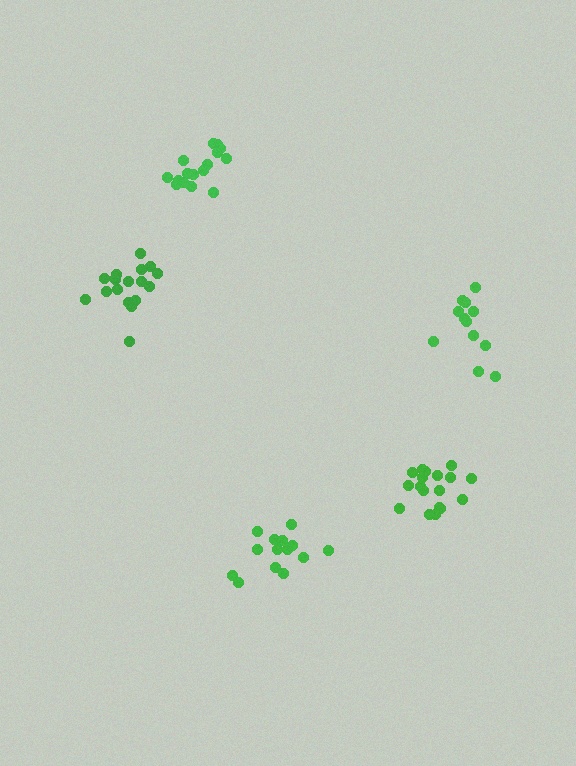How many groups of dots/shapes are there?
There are 5 groups.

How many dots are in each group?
Group 1: 18 dots, Group 2: 18 dots, Group 3: 14 dots, Group 4: 16 dots, Group 5: 12 dots (78 total).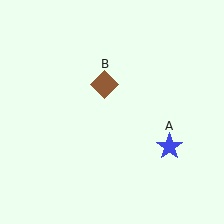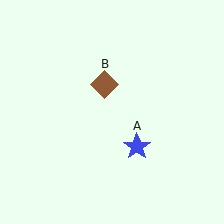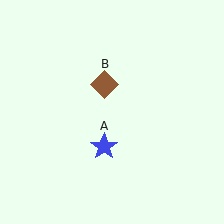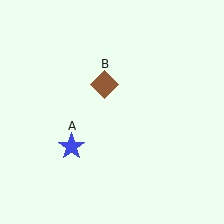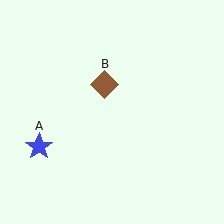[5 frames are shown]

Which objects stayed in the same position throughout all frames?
Brown diamond (object B) remained stationary.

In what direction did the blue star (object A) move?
The blue star (object A) moved left.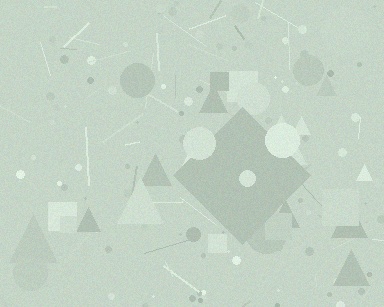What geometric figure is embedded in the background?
A diamond is embedded in the background.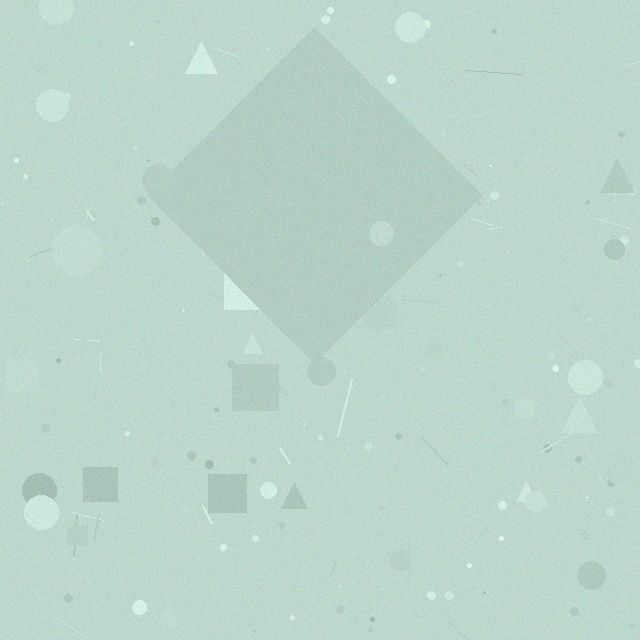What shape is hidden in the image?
A diamond is hidden in the image.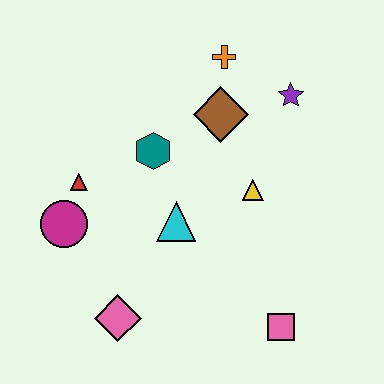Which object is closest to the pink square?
The yellow triangle is closest to the pink square.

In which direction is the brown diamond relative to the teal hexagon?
The brown diamond is to the right of the teal hexagon.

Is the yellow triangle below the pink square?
No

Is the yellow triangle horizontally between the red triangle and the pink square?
Yes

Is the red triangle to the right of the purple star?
No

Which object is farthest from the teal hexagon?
The pink square is farthest from the teal hexagon.